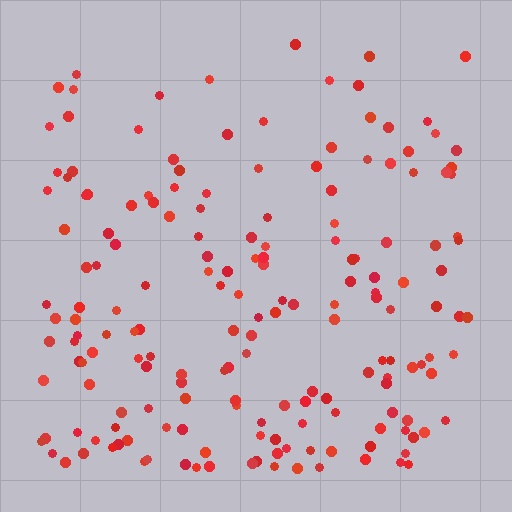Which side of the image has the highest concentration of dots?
The bottom.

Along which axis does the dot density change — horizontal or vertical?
Vertical.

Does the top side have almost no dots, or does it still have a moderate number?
Still a moderate number, just noticeably fewer than the bottom.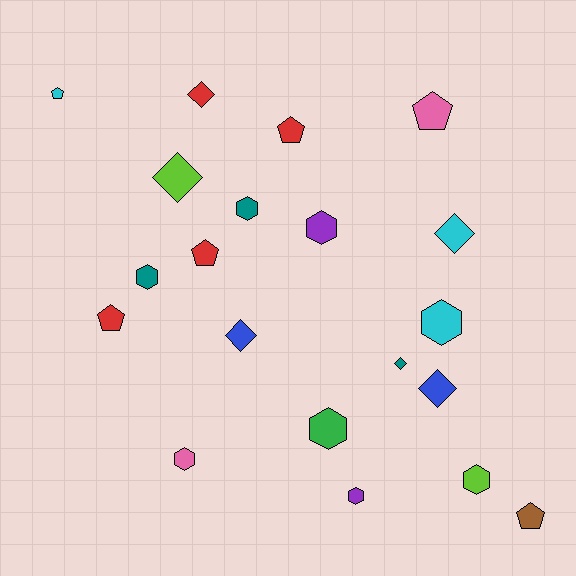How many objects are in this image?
There are 20 objects.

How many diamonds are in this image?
There are 6 diamonds.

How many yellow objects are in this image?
There are no yellow objects.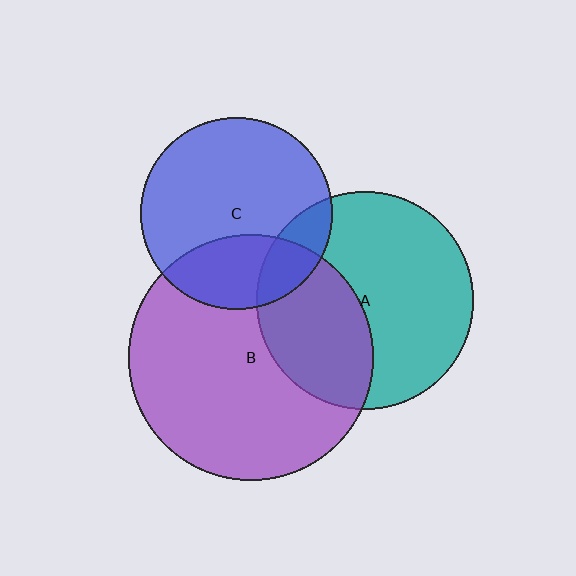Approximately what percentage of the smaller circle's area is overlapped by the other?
Approximately 15%.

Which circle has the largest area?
Circle B (purple).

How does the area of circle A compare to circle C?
Approximately 1.3 times.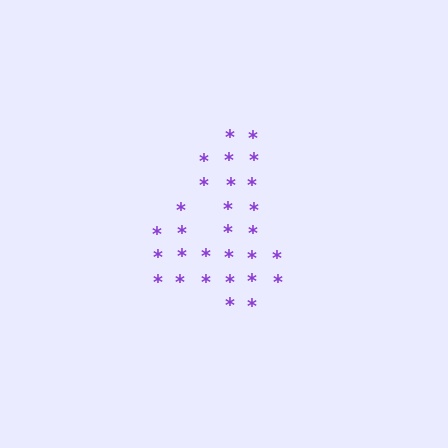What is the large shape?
The large shape is the digit 4.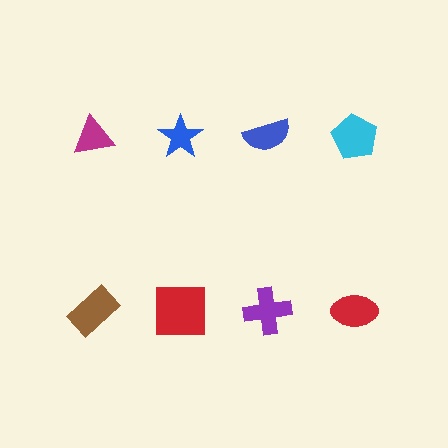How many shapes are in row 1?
4 shapes.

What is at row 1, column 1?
A magenta triangle.